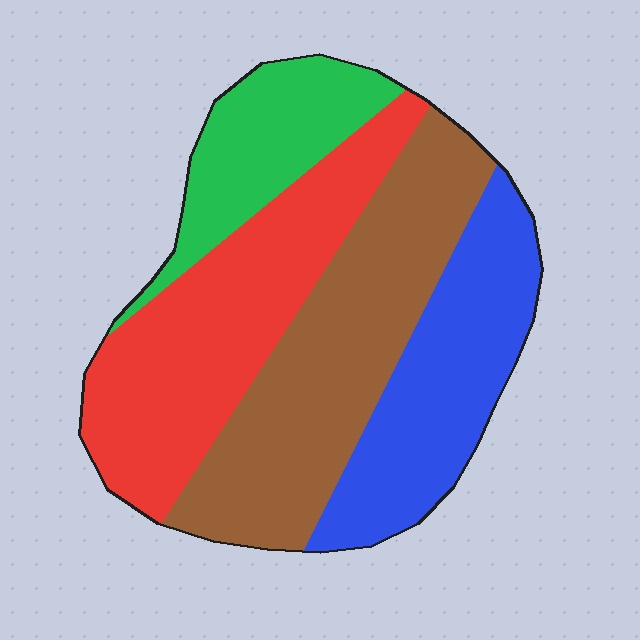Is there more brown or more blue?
Brown.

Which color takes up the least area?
Green, at roughly 15%.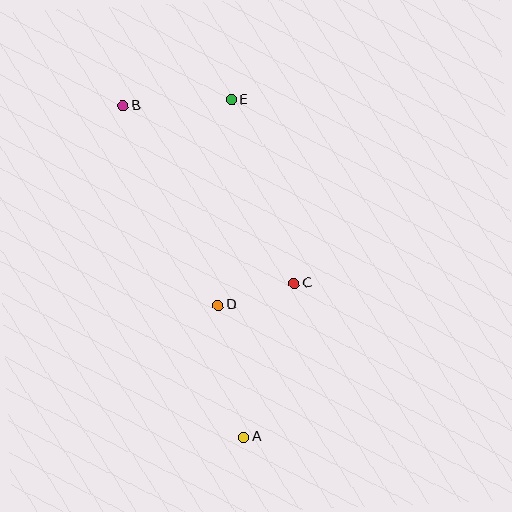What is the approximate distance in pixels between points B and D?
The distance between B and D is approximately 221 pixels.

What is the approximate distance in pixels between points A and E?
The distance between A and E is approximately 338 pixels.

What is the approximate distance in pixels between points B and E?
The distance between B and E is approximately 109 pixels.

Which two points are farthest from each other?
Points A and B are farthest from each other.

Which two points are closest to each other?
Points C and D are closest to each other.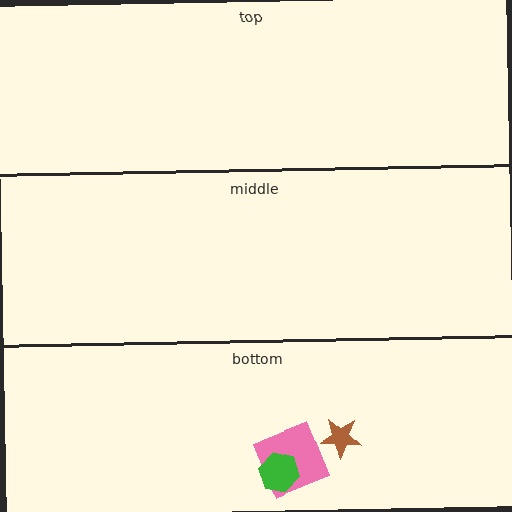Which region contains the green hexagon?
The bottom region.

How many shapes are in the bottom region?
3.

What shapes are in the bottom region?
The brown star, the pink square, the green hexagon.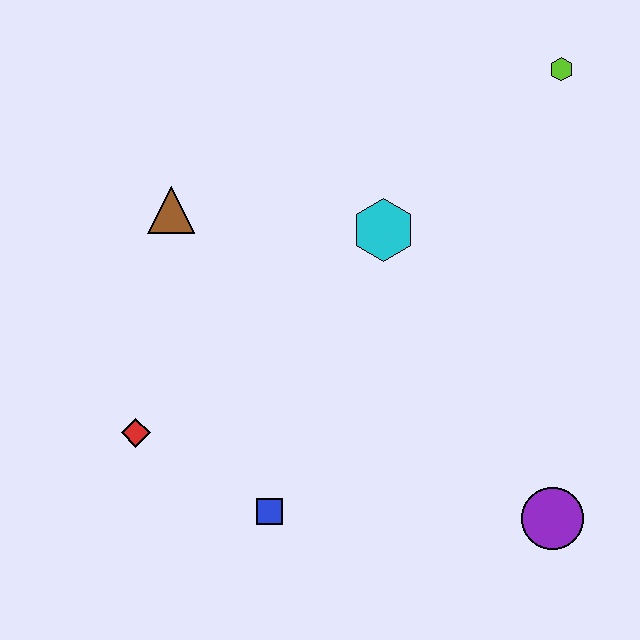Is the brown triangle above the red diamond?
Yes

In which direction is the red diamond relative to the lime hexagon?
The red diamond is to the left of the lime hexagon.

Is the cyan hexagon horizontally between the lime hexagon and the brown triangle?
Yes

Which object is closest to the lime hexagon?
The cyan hexagon is closest to the lime hexagon.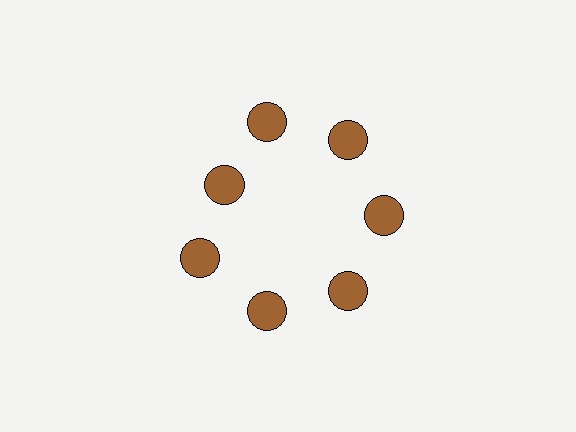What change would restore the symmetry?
The symmetry would be restored by moving it outward, back onto the ring so that all 7 circles sit at equal angles and equal distance from the center.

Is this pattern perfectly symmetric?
No. The 7 brown circles are arranged in a ring, but one element near the 10 o'clock position is pulled inward toward the center, breaking the 7-fold rotational symmetry.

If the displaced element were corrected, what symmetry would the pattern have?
It would have 7-fold rotational symmetry — the pattern would map onto itself every 51 degrees.